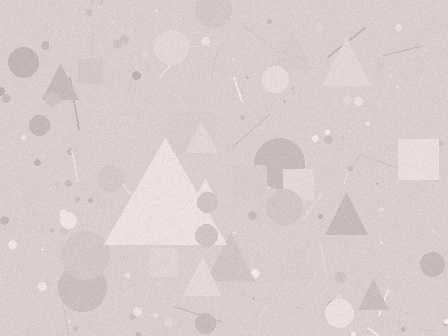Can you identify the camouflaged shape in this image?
The camouflaged shape is a triangle.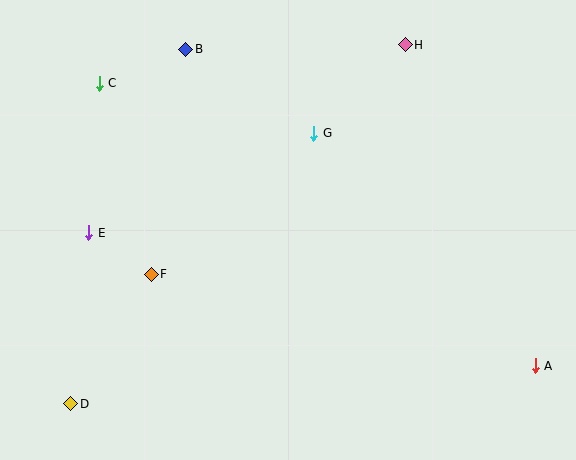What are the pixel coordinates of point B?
Point B is at (186, 49).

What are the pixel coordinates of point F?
Point F is at (151, 274).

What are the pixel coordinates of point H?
Point H is at (405, 45).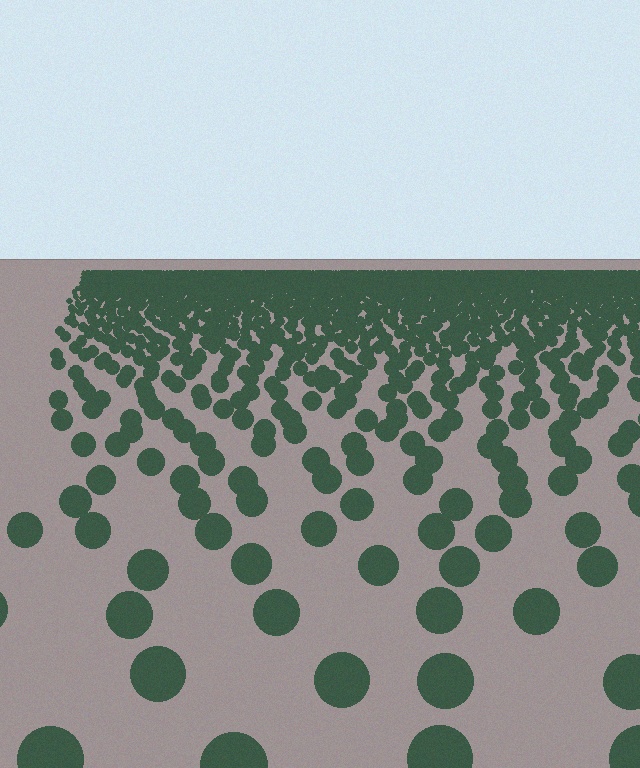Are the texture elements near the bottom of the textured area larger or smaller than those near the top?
Larger. Near the bottom, elements are closer to the viewer and appear at a bigger on-screen size.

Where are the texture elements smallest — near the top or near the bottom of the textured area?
Near the top.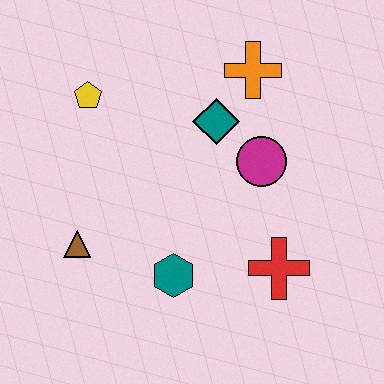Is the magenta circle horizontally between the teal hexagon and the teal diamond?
No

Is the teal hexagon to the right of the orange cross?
No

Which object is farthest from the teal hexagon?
The orange cross is farthest from the teal hexagon.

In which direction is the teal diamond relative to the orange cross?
The teal diamond is below the orange cross.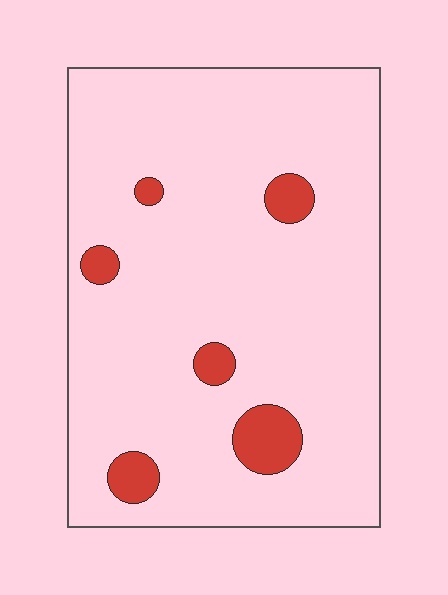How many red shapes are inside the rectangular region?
6.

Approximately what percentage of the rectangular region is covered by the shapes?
Approximately 10%.